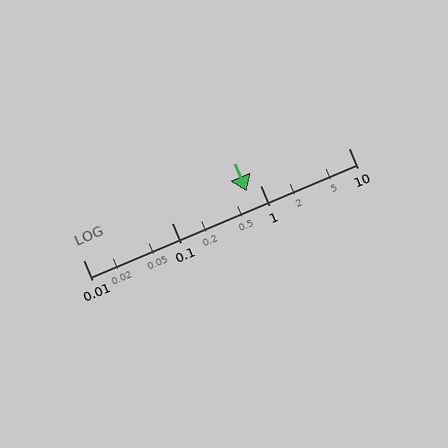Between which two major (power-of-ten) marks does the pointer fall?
The pointer is between 0.1 and 1.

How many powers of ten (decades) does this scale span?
The scale spans 3 decades, from 0.01 to 10.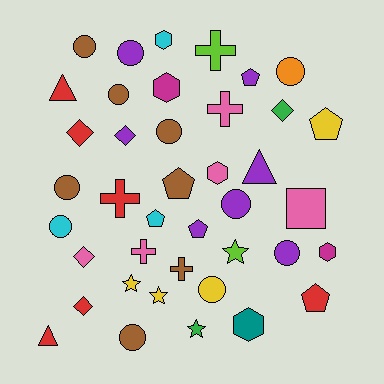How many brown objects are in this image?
There are 7 brown objects.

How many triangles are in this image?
There are 3 triangles.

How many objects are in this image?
There are 40 objects.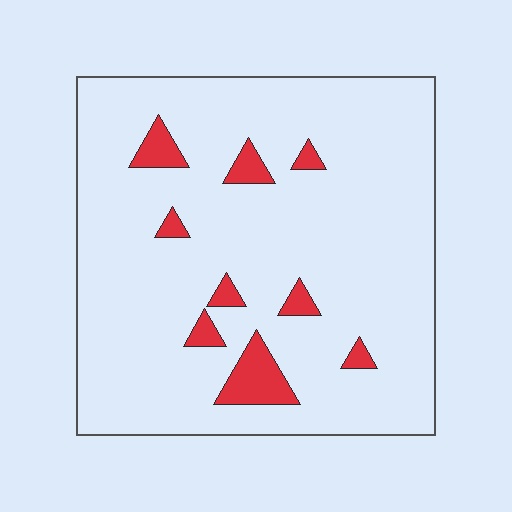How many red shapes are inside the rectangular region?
9.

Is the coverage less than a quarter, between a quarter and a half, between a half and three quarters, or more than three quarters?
Less than a quarter.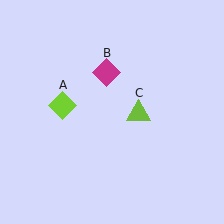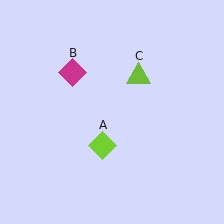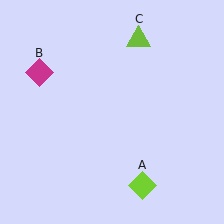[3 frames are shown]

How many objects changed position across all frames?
3 objects changed position: lime diamond (object A), magenta diamond (object B), lime triangle (object C).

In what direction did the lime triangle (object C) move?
The lime triangle (object C) moved up.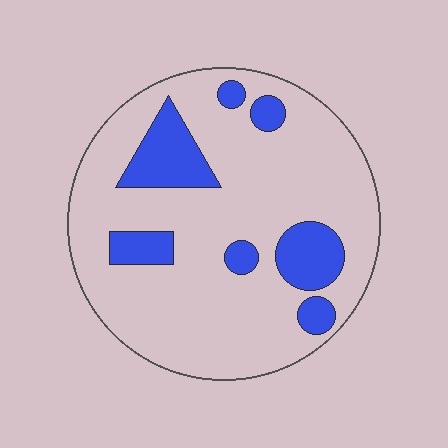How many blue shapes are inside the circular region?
7.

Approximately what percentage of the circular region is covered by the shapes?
Approximately 20%.